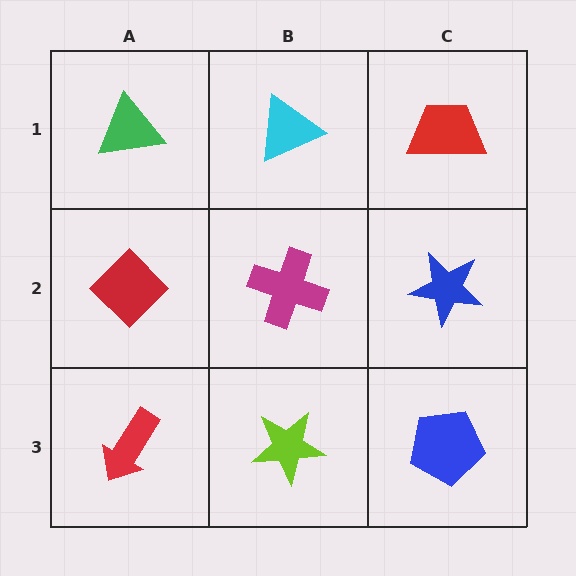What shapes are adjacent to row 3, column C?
A blue star (row 2, column C), a lime star (row 3, column B).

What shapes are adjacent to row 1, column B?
A magenta cross (row 2, column B), a green triangle (row 1, column A), a red trapezoid (row 1, column C).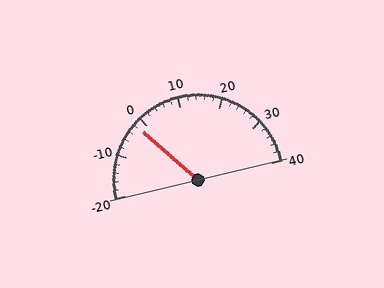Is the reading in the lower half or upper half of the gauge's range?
The reading is in the lower half of the range (-20 to 40).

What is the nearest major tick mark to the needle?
The nearest major tick mark is 0.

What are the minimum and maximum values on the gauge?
The gauge ranges from -20 to 40.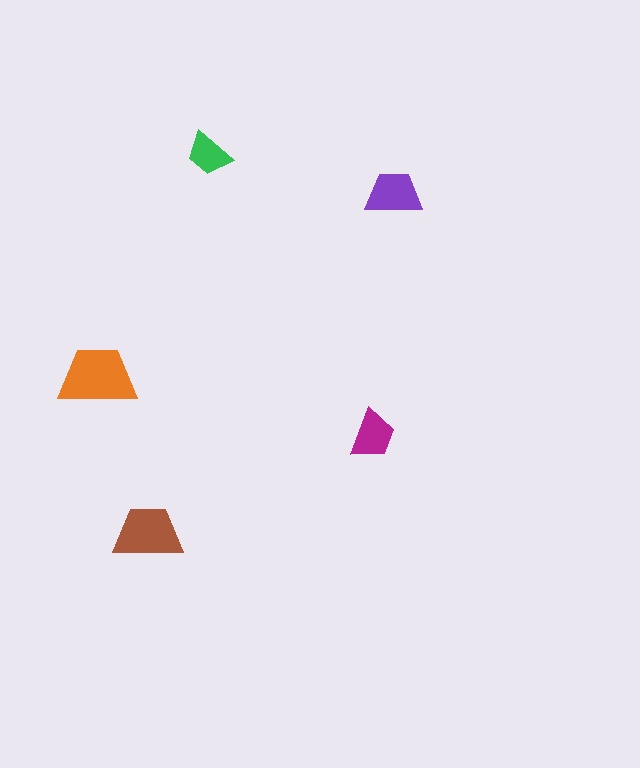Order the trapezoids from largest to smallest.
the orange one, the brown one, the purple one, the magenta one, the green one.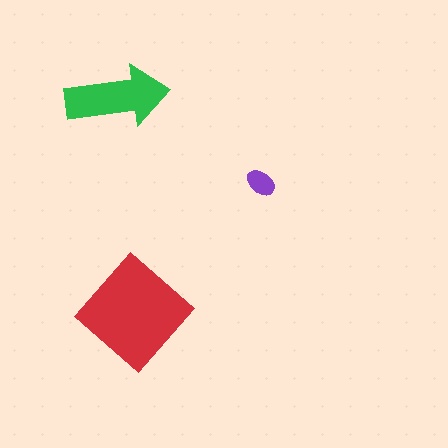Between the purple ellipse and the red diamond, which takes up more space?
The red diamond.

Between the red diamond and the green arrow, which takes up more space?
The red diamond.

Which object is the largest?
The red diamond.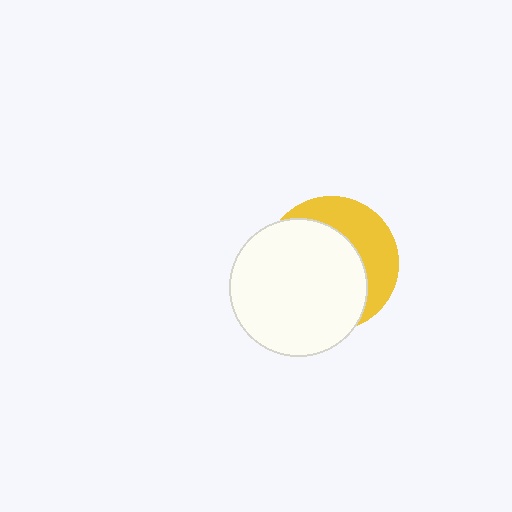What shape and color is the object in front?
The object in front is a white circle.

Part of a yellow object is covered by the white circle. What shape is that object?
It is a circle.